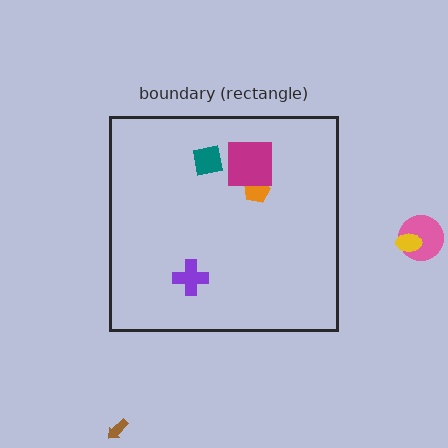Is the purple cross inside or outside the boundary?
Inside.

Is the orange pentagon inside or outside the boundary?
Inside.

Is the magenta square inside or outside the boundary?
Inside.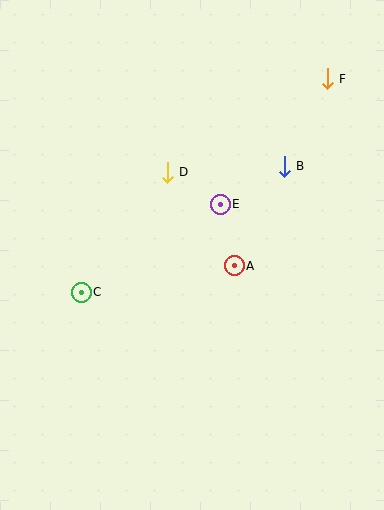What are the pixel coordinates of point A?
Point A is at (234, 266).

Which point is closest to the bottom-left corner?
Point C is closest to the bottom-left corner.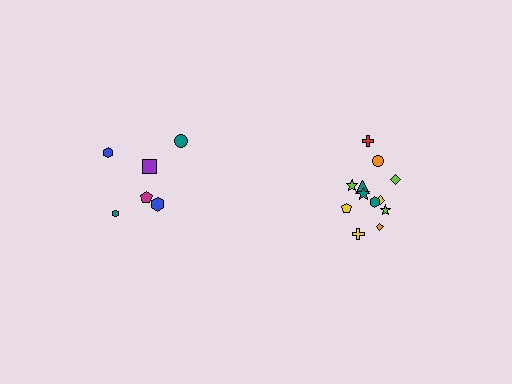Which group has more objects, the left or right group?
The right group.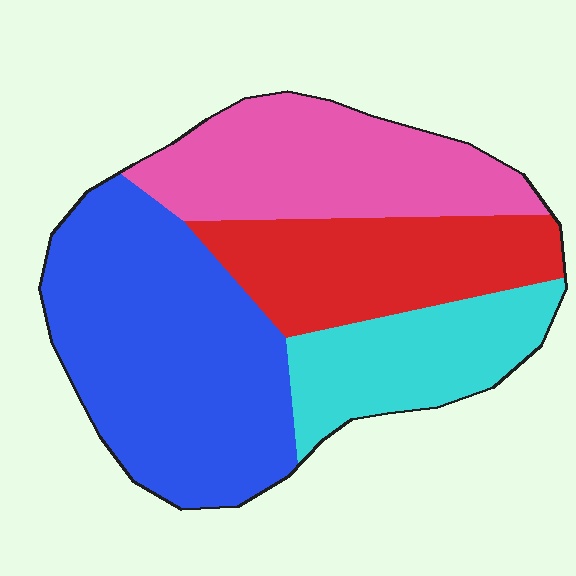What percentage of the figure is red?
Red covers 21% of the figure.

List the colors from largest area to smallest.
From largest to smallest: blue, pink, red, cyan.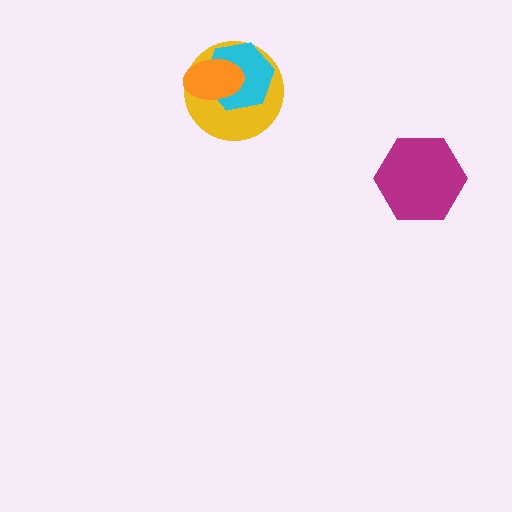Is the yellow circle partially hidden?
Yes, it is partially covered by another shape.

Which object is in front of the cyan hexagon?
The orange ellipse is in front of the cyan hexagon.